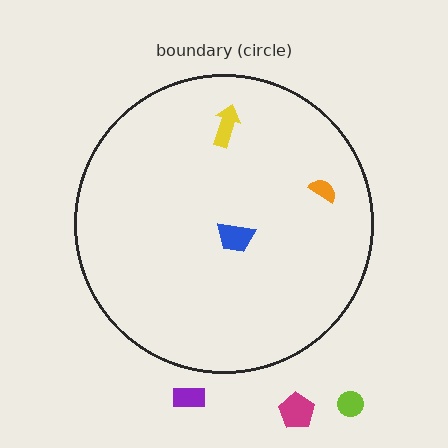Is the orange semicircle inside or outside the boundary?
Inside.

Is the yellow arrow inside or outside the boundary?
Inside.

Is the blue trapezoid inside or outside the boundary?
Inside.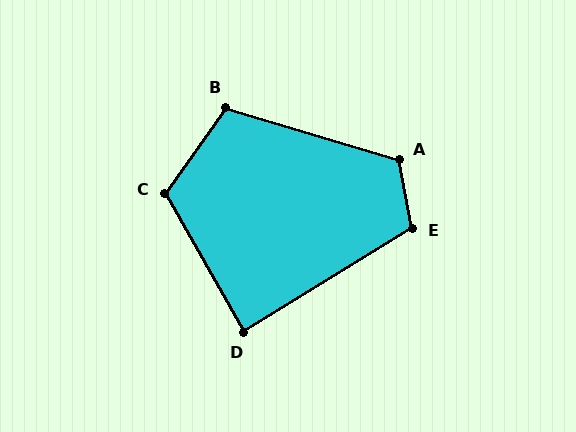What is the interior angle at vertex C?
Approximately 115 degrees (obtuse).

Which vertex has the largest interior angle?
A, at approximately 117 degrees.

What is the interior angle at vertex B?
Approximately 109 degrees (obtuse).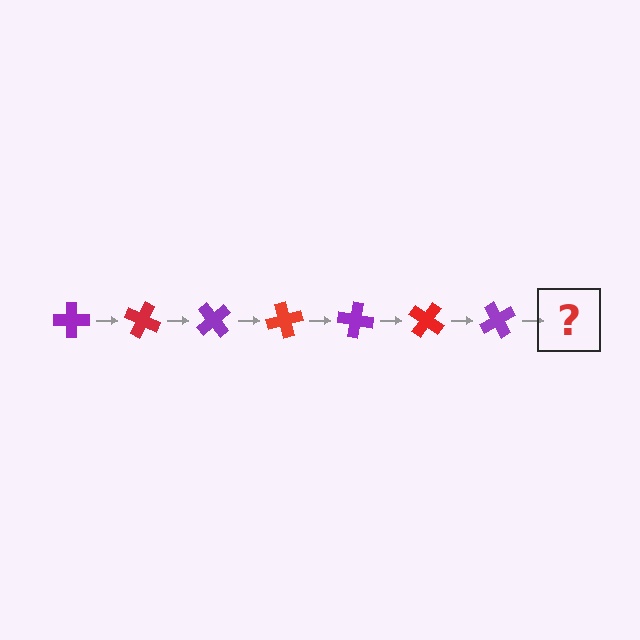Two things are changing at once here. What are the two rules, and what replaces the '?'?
The two rules are that it rotates 25 degrees each step and the color cycles through purple and red. The '?' should be a red cross, rotated 175 degrees from the start.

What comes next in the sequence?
The next element should be a red cross, rotated 175 degrees from the start.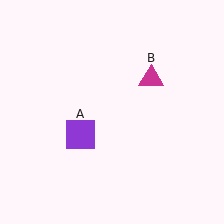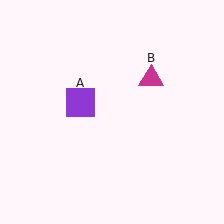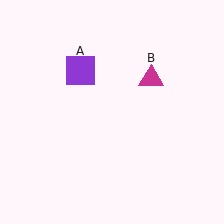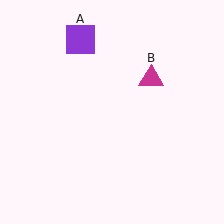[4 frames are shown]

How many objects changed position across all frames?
1 object changed position: purple square (object A).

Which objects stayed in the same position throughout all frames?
Magenta triangle (object B) remained stationary.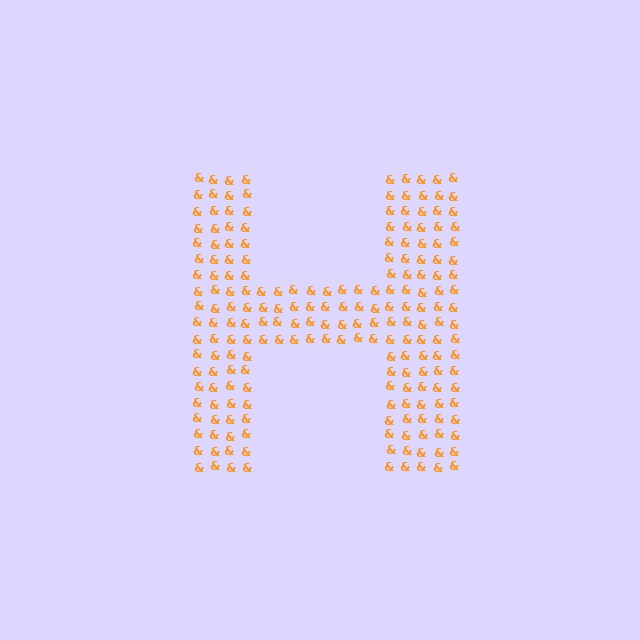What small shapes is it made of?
It is made of small ampersands.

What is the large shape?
The large shape is the letter H.